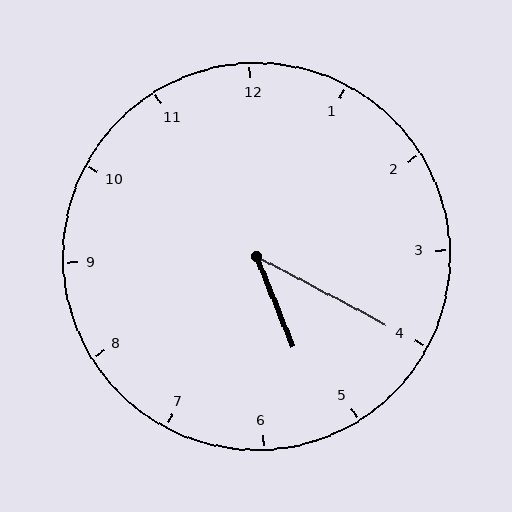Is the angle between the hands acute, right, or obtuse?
It is acute.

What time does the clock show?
5:20.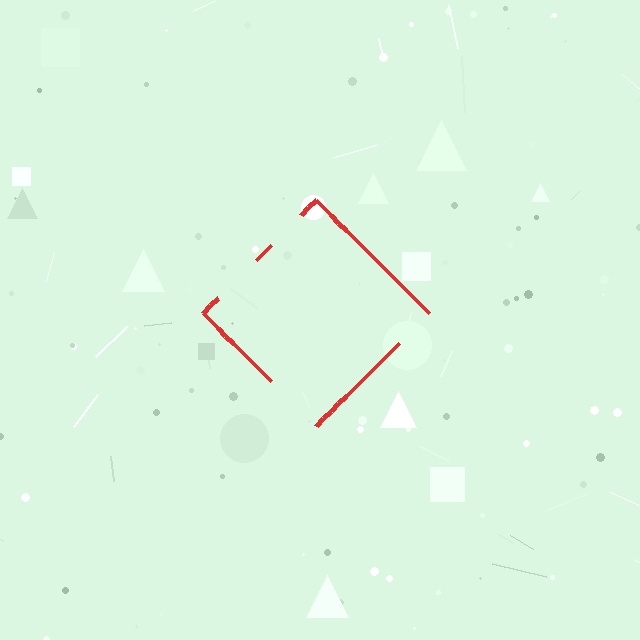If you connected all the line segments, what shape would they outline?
They would outline a diamond.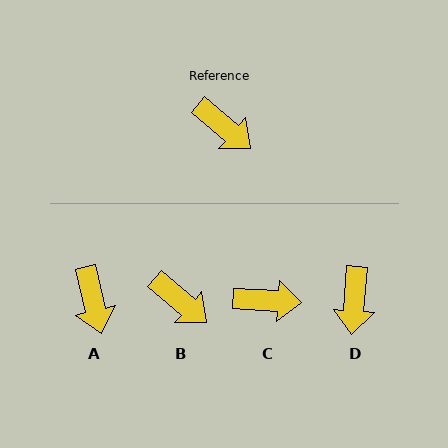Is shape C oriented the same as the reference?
No, it is off by about 37 degrees.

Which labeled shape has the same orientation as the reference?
B.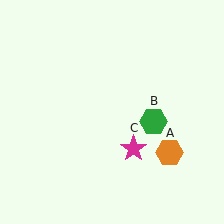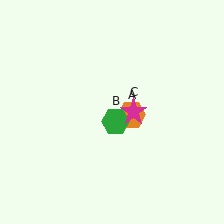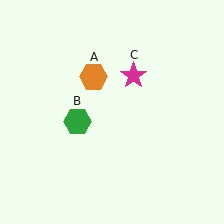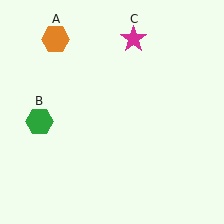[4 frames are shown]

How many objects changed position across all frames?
3 objects changed position: orange hexagon (object A), green hexagon (object B), magenta star (object C).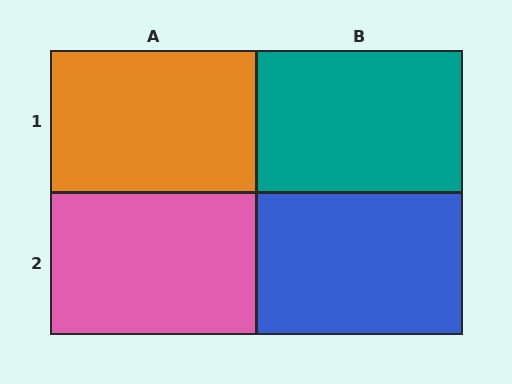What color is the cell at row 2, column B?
Blue.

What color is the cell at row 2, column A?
Pink.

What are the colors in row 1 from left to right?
Orange, teal.